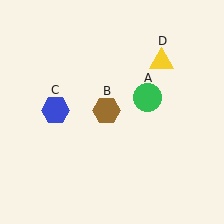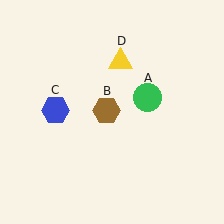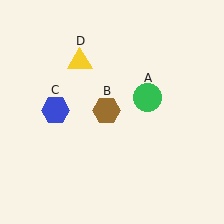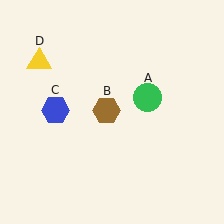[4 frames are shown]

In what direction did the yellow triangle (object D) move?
The yellow triangle (object D) moved left.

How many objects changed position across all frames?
1 object changed position: yellow triangle (object D).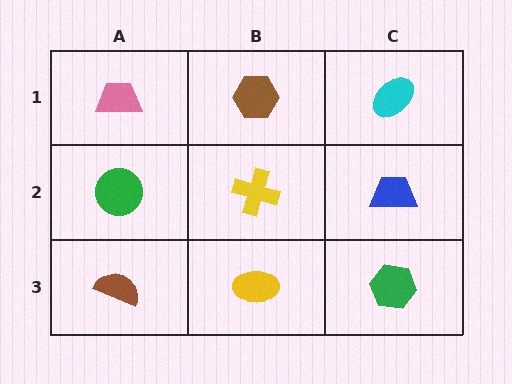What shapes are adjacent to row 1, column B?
A yellow cross (row 2, column B), a pink trapezoid (row 1, column A), a cyan ellipse (row 1, column C).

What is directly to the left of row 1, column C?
A brown hexagon.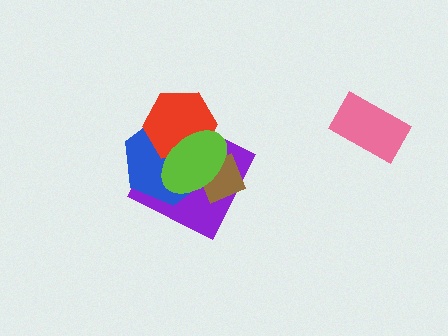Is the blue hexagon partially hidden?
Yes, it is partially covered by another shape.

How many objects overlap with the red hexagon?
3 objects overlap with the red hexagon.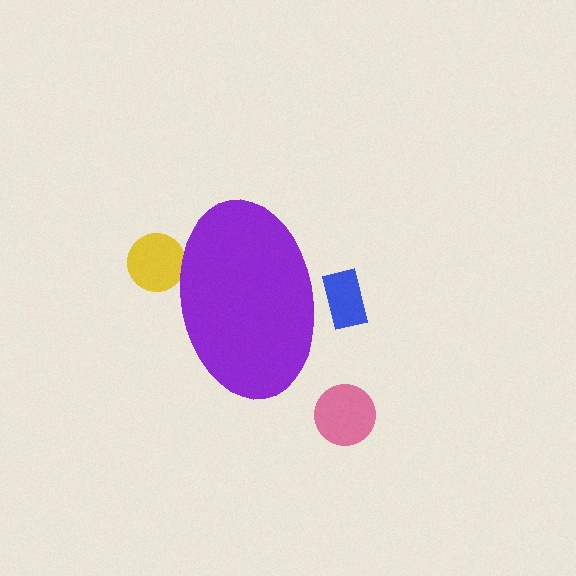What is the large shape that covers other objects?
A purple ellipse.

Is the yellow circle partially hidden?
Yes, the yellow circle is partially hidden behind the purple ellipse.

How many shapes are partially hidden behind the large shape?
2 shapes are partially hidden.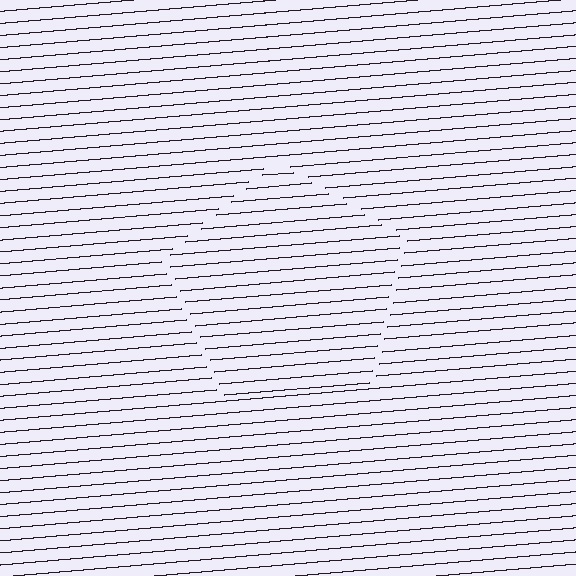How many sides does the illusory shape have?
5 sides — the line-ends trace a pentagon.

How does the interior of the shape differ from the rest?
The interior of the shape contains the same grating, shifted by half a period — the contour is defined by the phase discontinuity where line-ends from the inner and outer gratings abut.